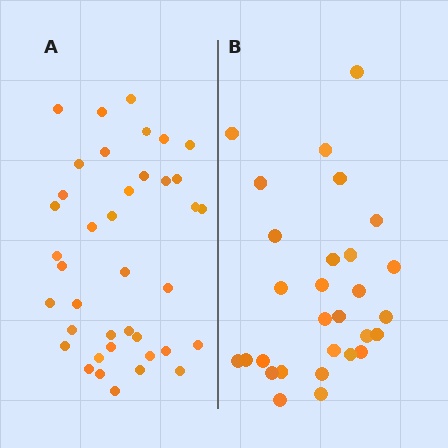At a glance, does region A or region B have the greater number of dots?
Region A (the left region) has more dots.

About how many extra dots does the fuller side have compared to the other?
Region A has roughly 10 or so more dots than region B.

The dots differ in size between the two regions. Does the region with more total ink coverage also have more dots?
No. Region B has more total ink coverage because its dots are larger, but region A actually contains more individual dots. Total area can be misleading — the number of items is what matters here.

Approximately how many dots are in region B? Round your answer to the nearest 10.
About 30 dots. (The exact count is 29, which rounds to 30.)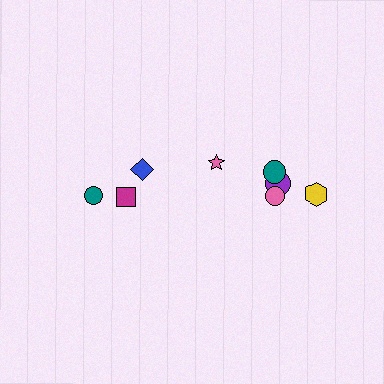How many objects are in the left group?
There are 3 objects.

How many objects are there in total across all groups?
There are 8 objects.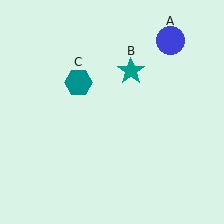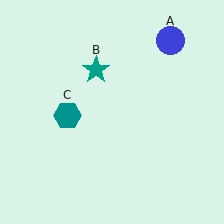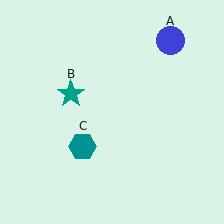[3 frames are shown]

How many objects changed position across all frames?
2 objects changed position: teal star (object B), teal hexagon (object C).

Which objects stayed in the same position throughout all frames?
Blue circle (object A) remained stationary.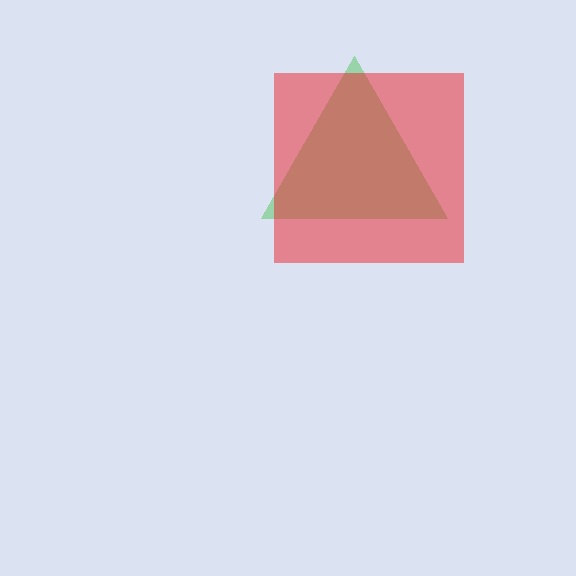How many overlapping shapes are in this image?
There are 2 overlapping shapes in the image.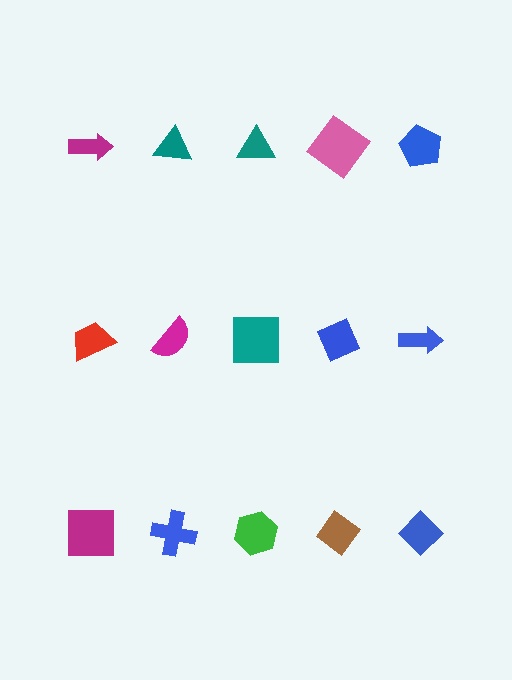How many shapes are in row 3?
5 shapes.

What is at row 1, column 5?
A blue pentagon.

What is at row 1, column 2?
A teal triangle.